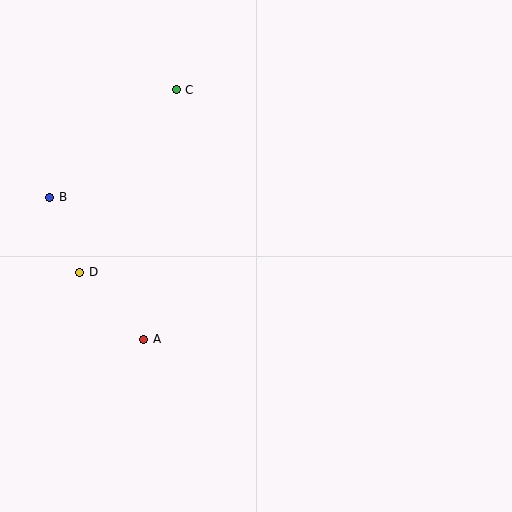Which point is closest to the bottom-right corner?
Point A is closest to the bottom-right corner.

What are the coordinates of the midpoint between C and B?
The midpoint between C and B is at (113, 143).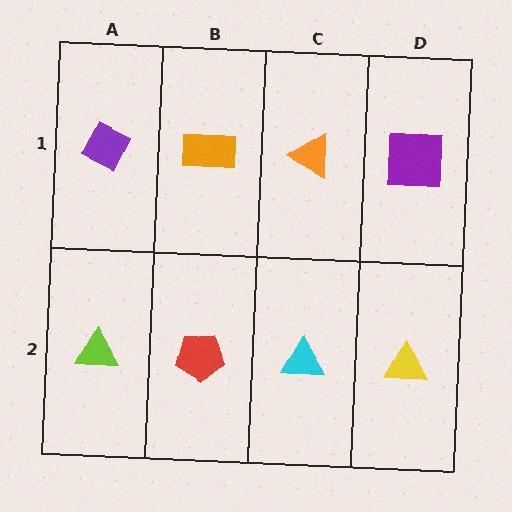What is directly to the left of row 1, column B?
A purple diamond.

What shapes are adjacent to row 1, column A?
A lime triangle (row 2, column A), an orange rectangle (row 1, column B).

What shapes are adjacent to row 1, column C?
A cyan triangle (row 2, column C), an orange rectangle (row 1, column B), a purple square (row 1, column D).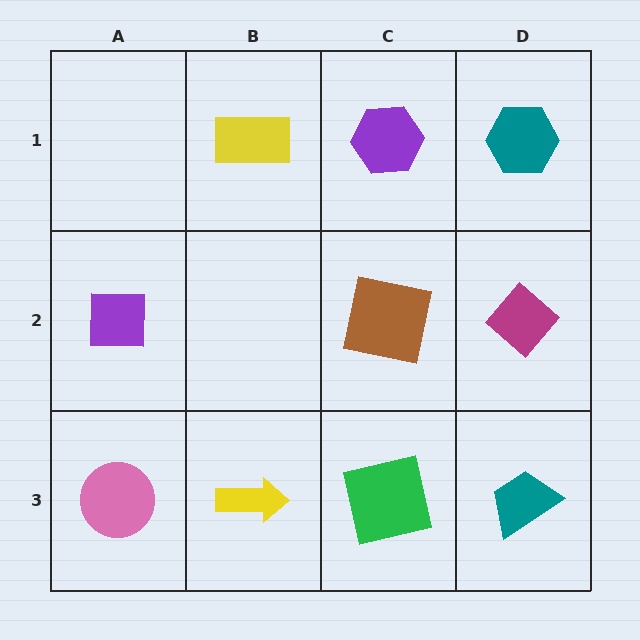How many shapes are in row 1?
3 shapes.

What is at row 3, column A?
A pink circle.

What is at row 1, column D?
A teal hexagon.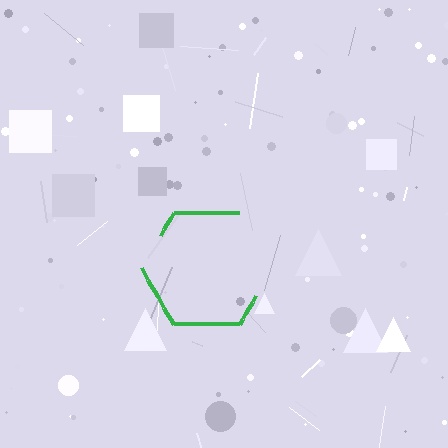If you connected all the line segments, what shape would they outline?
They would outline a hexagon.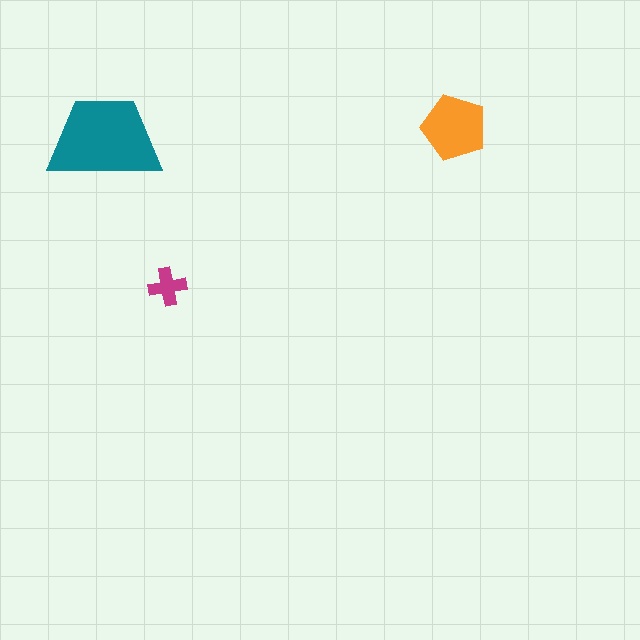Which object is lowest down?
The magenta cross is bottommost.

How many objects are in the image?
There are 3 objects in the image.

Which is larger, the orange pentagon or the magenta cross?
The orange pentagon.